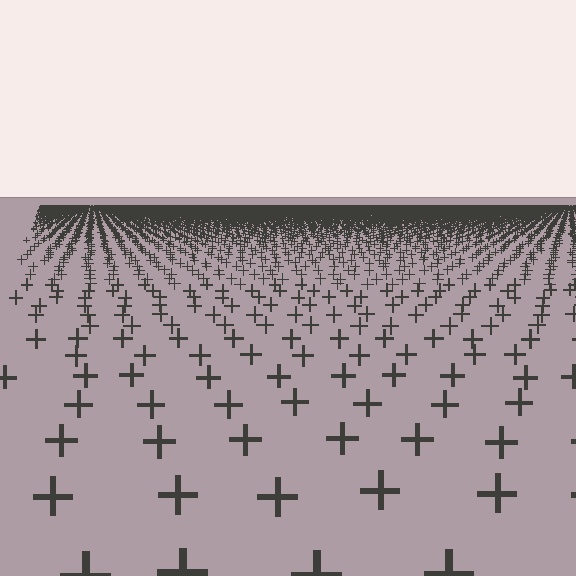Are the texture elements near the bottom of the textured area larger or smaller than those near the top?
Larger. Near the bottom, elements are closer to the viewer and appear at a bigger on-screen size.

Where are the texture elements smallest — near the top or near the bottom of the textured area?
Near the top.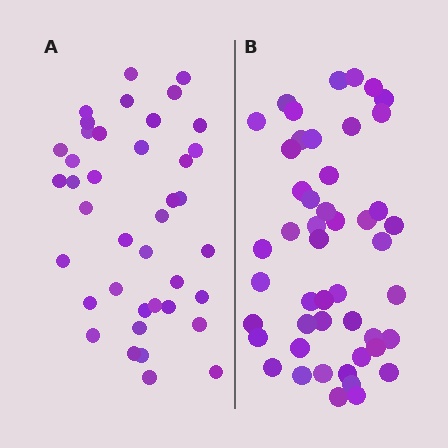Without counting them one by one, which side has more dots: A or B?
Region B (the right region) has more dots.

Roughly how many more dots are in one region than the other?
Region B has roughly 8 or so more dots than region A.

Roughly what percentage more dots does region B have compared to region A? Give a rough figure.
About 20% more.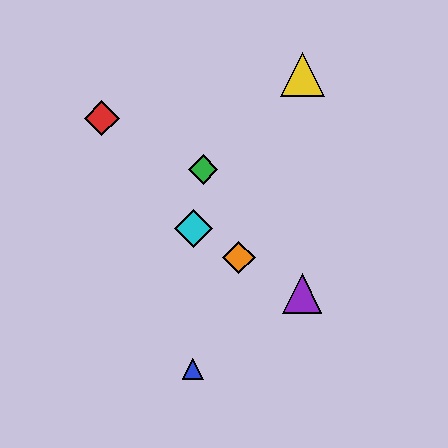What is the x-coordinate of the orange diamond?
The orange diamond is at x≈239.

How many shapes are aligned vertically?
2 shapes (the yellow triangle, the purple triangle) are aligned vertically.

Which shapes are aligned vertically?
The yellow triangle, the purple triangle are aligned vertically.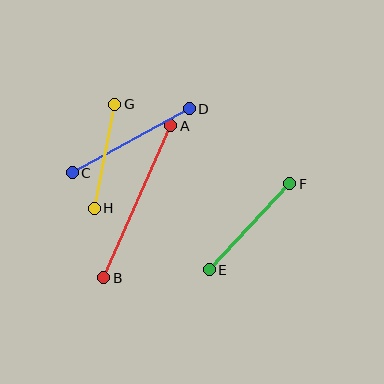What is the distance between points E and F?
The distance is approximately 118 pixels.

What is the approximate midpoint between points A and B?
The midpoint is at approximately (137, 202) pixels.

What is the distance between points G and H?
The distance is approximately 106 pixels.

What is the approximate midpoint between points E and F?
The midpoint is at approximately (249, 227) pixels.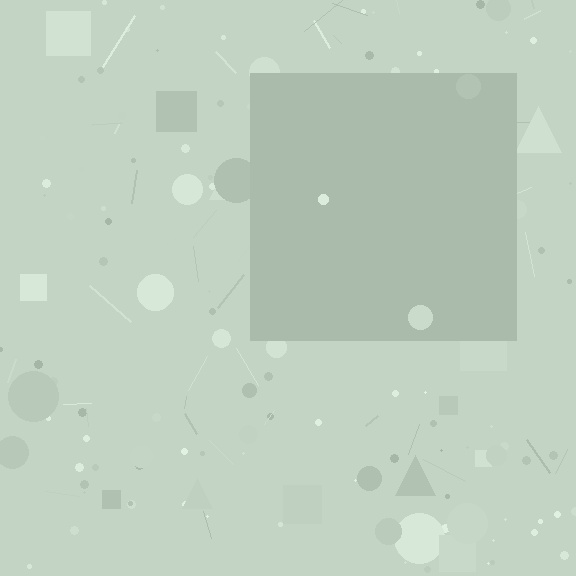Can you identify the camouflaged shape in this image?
The camouflaged shape is a square.